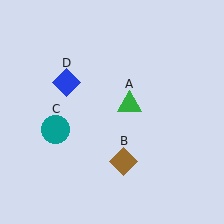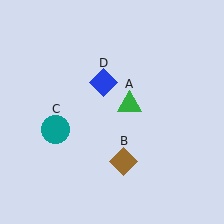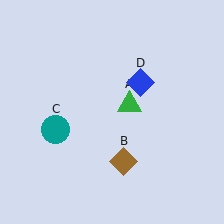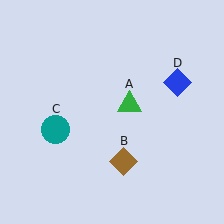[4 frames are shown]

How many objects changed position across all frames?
1 object changed position: blue diamond (object D).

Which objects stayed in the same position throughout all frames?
Green triangle (object A) and brown diamond (object B) and teal circle (object C) remained stationary.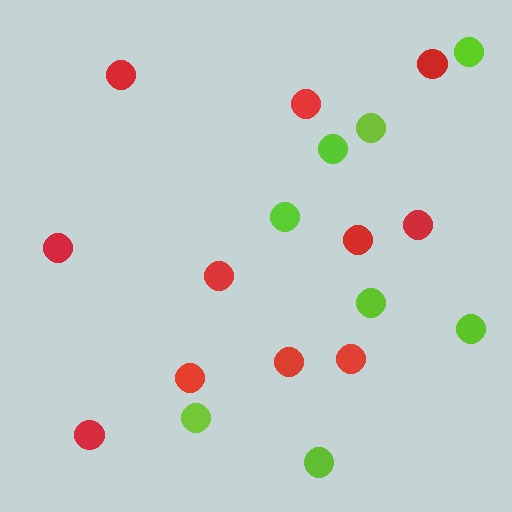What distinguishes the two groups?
There are 2 groups: one group of red circles (11) and one group of lime circles (8).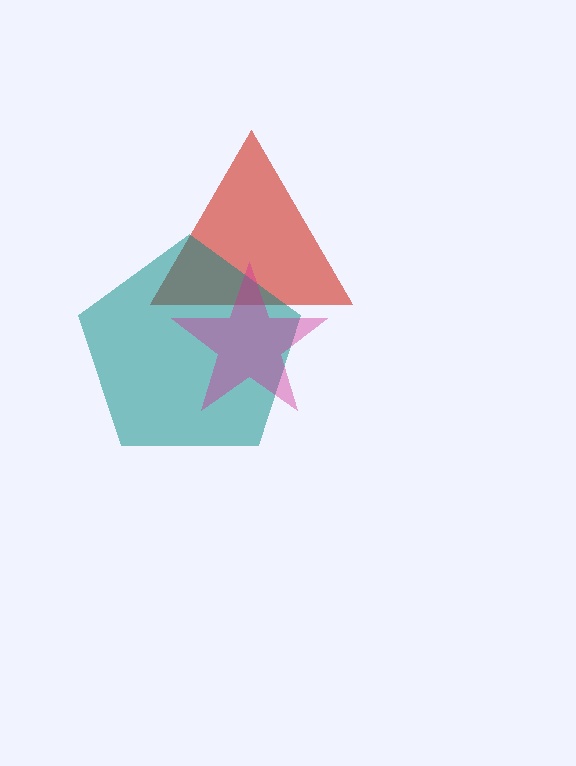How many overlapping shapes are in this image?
There are 3 overlapping shapes in the image.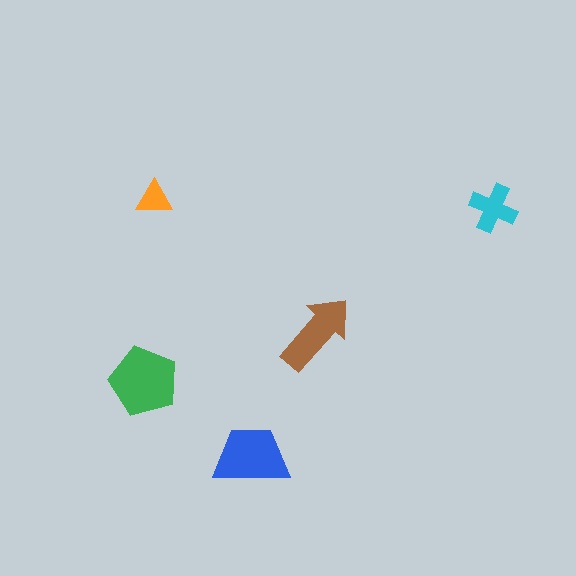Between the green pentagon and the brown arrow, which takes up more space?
The green pentagon.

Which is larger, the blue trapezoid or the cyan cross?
The blue trapezoid.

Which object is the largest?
The green pentagon.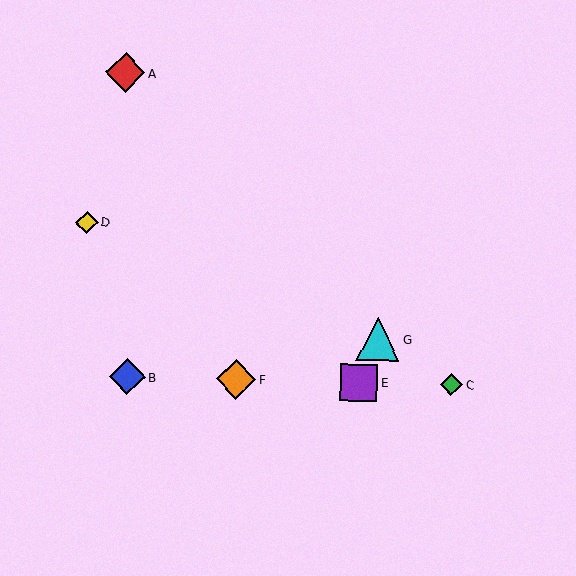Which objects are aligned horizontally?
Objects B, C, E, F are aligned horizontally.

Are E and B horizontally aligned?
Yes, both are at y≈382.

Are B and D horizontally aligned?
No, B is at y≈377 and D is at y≈223.